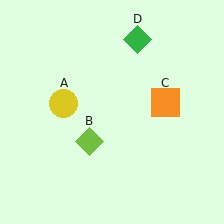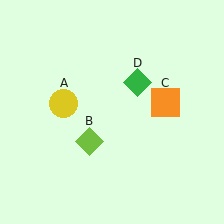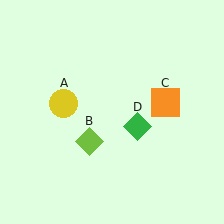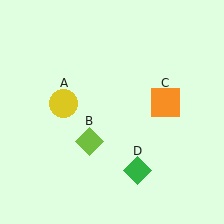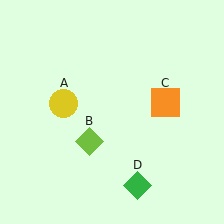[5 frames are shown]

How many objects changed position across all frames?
1 object changed position: green diamond (object D).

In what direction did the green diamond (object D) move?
The green diamond (object D) moved down.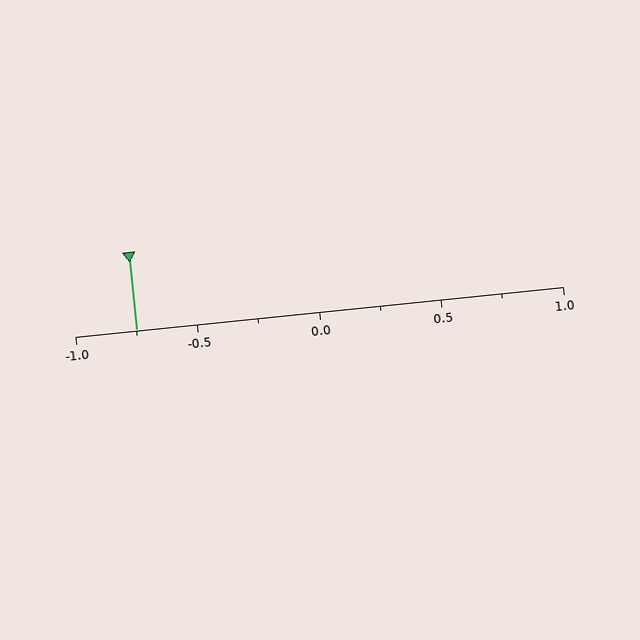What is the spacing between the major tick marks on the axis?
The major ticks are spaced 0.5 apart.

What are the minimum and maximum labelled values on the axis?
The axis runs from -1.0 to 1.0.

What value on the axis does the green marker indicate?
The marker indicates approximately -0.75.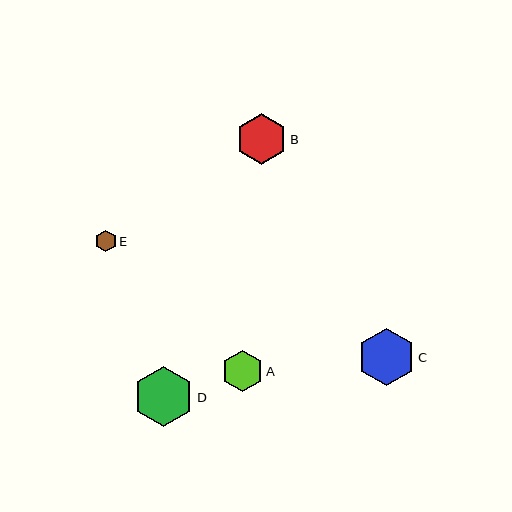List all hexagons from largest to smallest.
From largest to smallest: D, C, B, A, E.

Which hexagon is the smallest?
Hexagon E is the smallest with a size of approximately 21 pixels.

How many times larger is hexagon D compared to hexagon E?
Hexagon D is approximately 2.8 times the size of hexagon E.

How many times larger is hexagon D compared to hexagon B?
Hexagon D is approximately 1.2 times the size of hexagon B.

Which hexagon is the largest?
Hexagon D is the largest with a size of approximately 60 pixels.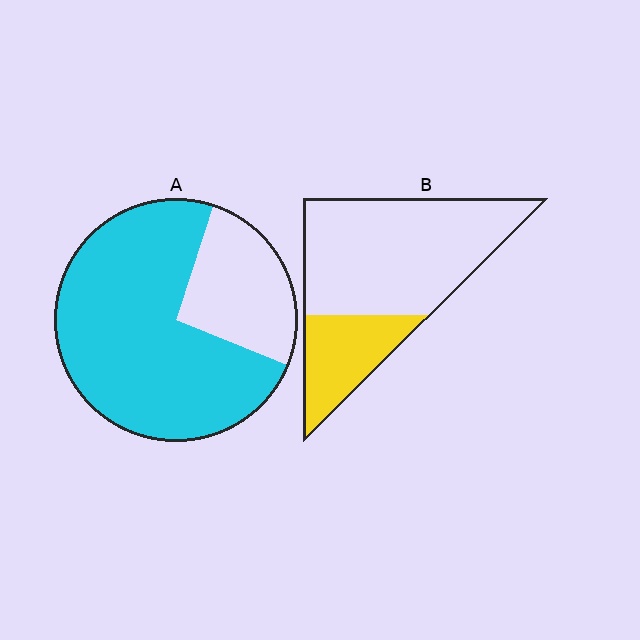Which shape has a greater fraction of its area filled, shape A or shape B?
Shape A.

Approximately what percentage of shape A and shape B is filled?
A is approximately 75% and B is approximately 25%.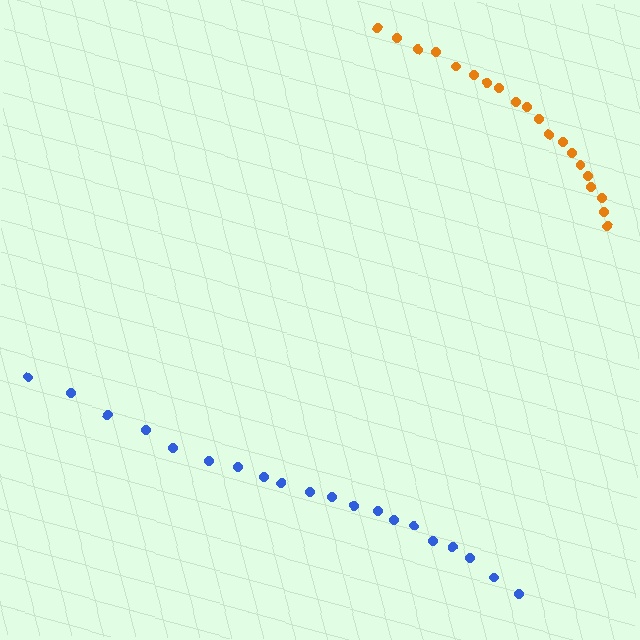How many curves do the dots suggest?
There are 2 distinct paths.